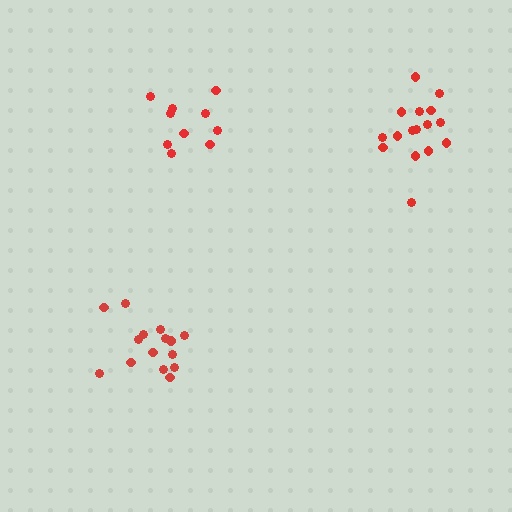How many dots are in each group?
Group 1: 15 dots, Group 2: 10 dots, Group 3: 16 dots (41 total).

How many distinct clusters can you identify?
There are 3 distinct clusters.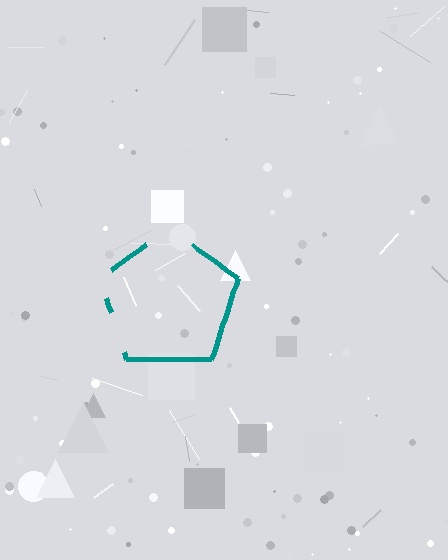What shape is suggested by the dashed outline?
The dashed outline suggests a pentagon.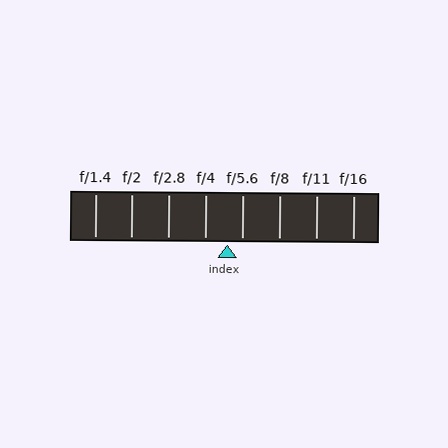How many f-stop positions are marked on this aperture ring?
There are 8 f-stop positions marked.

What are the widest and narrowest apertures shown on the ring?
The widest aperture shown is f/1.4 and the narrowest is f/16.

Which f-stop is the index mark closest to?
The index mark is closest to f/5.6.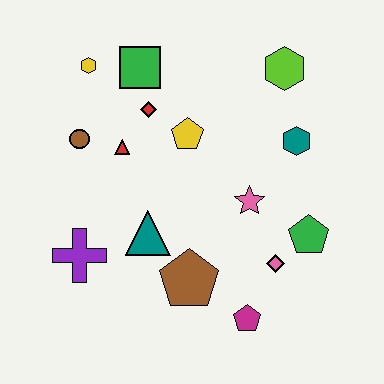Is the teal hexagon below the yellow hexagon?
Yes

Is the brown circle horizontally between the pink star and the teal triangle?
No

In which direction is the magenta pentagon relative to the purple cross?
The magenta pentagon is to the right of the purple cross.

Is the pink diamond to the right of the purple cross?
Yes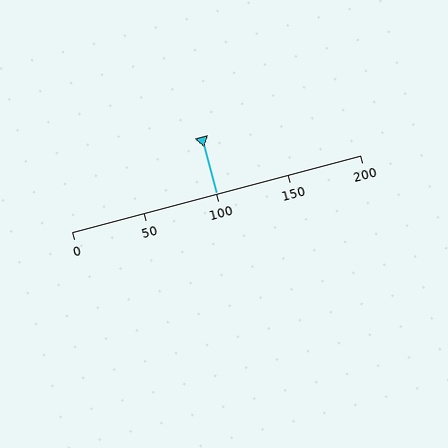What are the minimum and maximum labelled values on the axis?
The axis runs from 0 to 200.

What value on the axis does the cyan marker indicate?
The marker indicates approximately 100.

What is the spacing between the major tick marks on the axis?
The major ticks are spaced 50 apart.